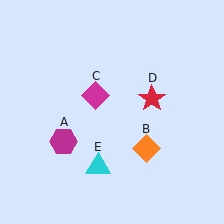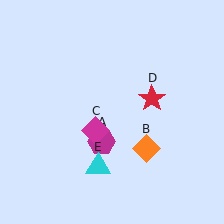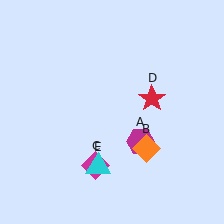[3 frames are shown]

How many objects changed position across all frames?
2 objects changed position: magenta hexagon (object A), magenta diamond (object C).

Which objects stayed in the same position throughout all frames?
Orange diamond (object B) and red star (object D) and cyan triangle (object E) remained stationary.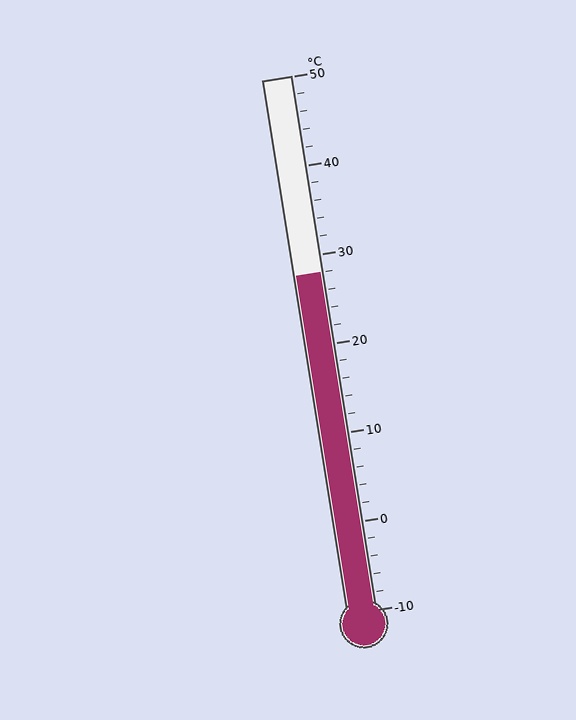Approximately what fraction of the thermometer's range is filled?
The thermometer is filled to approximately 65% of its range.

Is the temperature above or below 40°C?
The temperature is below 40°C.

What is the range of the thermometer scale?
The thermometer scale ranges from -10°C to 50°C.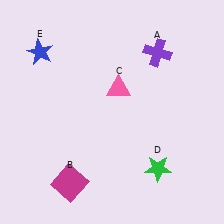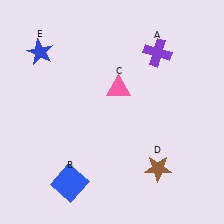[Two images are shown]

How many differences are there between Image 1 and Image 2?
There are 2 differences between the two images.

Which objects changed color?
B changed from magenta to blue. D changed from green to brown.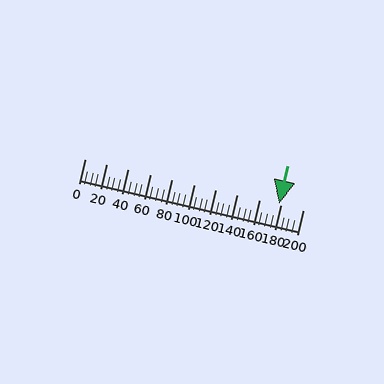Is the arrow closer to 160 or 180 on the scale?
The arrow is closer to 180.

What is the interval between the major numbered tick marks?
The major tick marks are spaced 20 units apart.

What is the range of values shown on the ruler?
The ruler shows values from 0 to 200.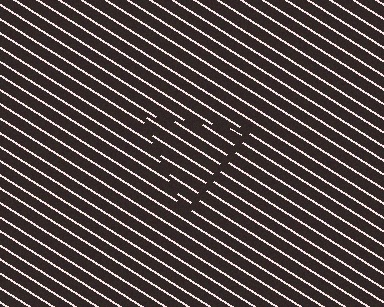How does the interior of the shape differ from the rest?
The interior of the shape contains the same grating, shifted by half a period — the contour is defined by the phase discontinuity where line-ends from the inner and outer gratings abut.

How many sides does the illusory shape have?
3 sides — the line-ends trace a triangle.